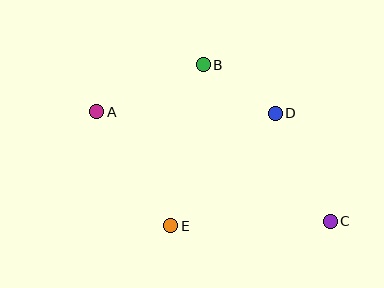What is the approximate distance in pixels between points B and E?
The distance between B and E is approximately 164 pixels.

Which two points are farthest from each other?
Points A and C are farthest from each other.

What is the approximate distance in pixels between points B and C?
The distance between B and C is approximately 202 pixels.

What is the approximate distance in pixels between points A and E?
The distance between A and E is approximately 136 pixels.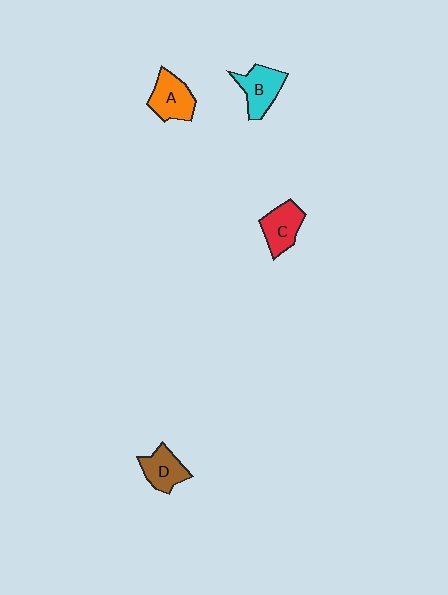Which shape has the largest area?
Shape A (orange).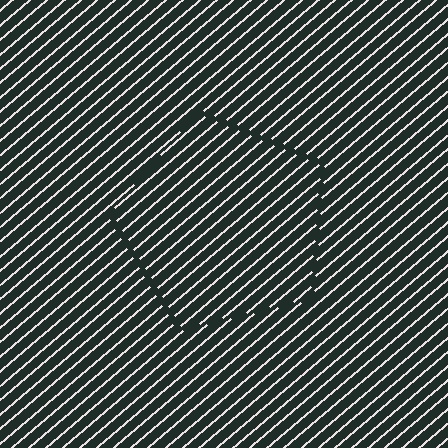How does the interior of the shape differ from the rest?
The interior of the shape contains the same grating, shifted by half a period — the contour is defined by the phase discontinuity where line-ends from the inner and outer gratings abut.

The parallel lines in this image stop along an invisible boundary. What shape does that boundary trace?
An illusory pentagon. The interior of the shape contains the same grating, shifted by half a period — the contour is defined by the phase discontinuity where line-ends from the inner and outer gratings abut.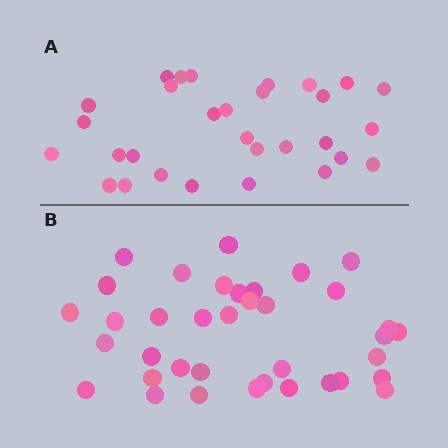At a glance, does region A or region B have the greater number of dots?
Region B (the bottom region) has more dots.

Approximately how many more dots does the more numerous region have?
Region B has roughly 8 or so more dots than region A.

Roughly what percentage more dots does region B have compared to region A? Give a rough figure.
About 25% more.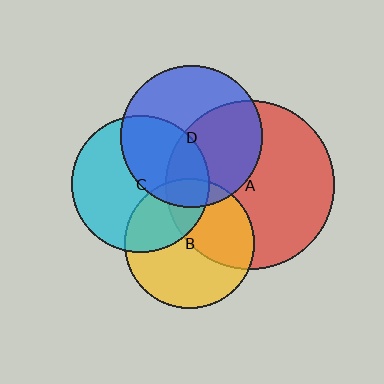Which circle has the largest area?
Circle A (red).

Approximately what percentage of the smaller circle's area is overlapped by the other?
Approximately 40%.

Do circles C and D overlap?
Yes.